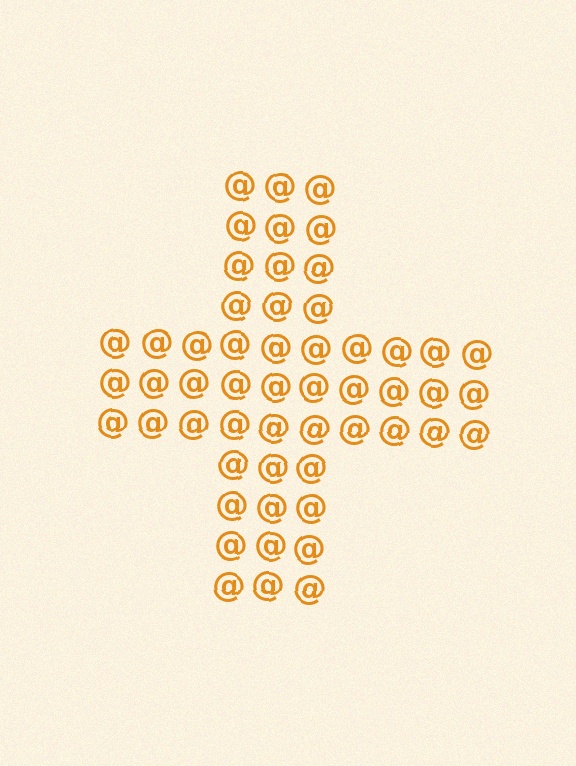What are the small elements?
The small elements are at signs.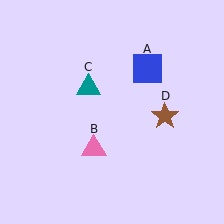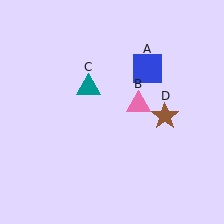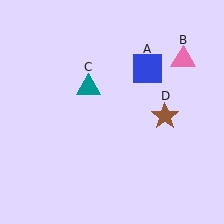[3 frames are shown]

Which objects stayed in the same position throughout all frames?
Blue square (object A) and teal triangle (object C) and brown star (object D) remained stationary.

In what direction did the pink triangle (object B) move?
The pink triangle (object B) moved up and to the right.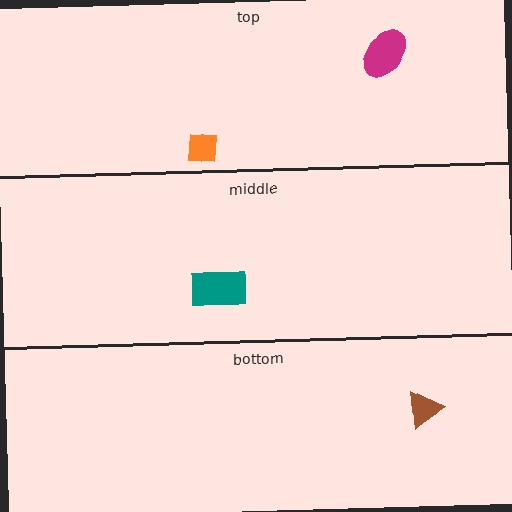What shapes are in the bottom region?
The brown triangle.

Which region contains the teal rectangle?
The middle region.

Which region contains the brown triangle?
The bottom region.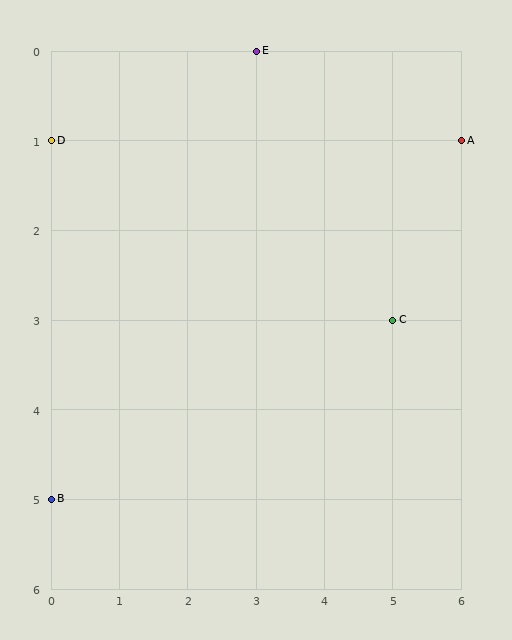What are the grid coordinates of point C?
Point C is at grid coordinates (5, 3).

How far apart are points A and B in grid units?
Points A and B are 6 columns and 4 rows apart (about 7.2 grid units diagonally).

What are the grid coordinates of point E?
Point E is at grid coordinates (3, 0).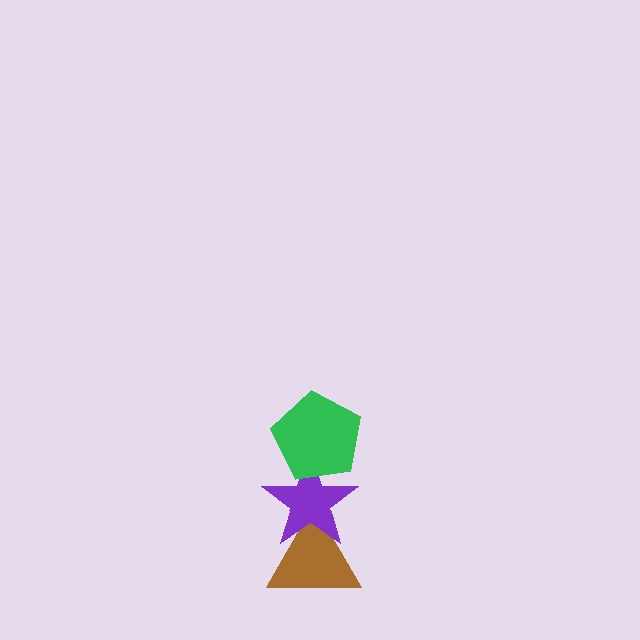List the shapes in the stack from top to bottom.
From top to bottom: the green pentagon, the purple star, the brown triangle.